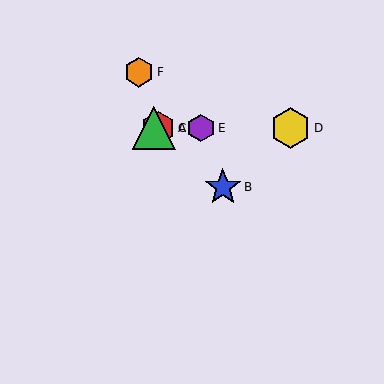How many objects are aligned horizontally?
4 objects (A, C, D, E) are aligned horizontally.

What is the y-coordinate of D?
Object D is at y≈128.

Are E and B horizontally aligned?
No, E is at y≈128 and B is at y≈187.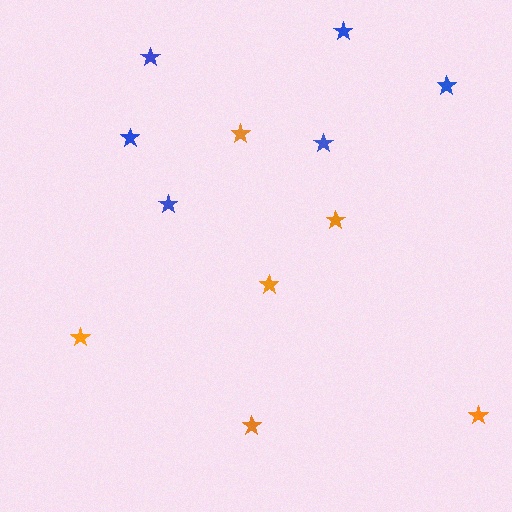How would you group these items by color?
There are 2 groups: one group of orange stars (6) and one group of blue stars (6).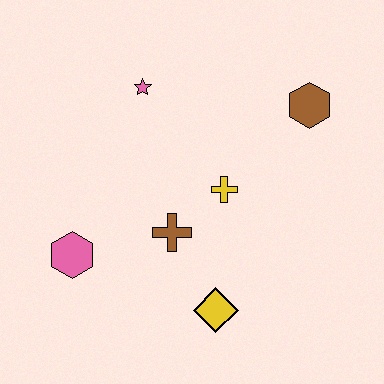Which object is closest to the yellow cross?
The brown cross is closest to the yellow cross.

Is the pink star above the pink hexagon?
Yes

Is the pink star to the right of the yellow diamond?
No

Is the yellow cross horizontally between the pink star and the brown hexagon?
Yes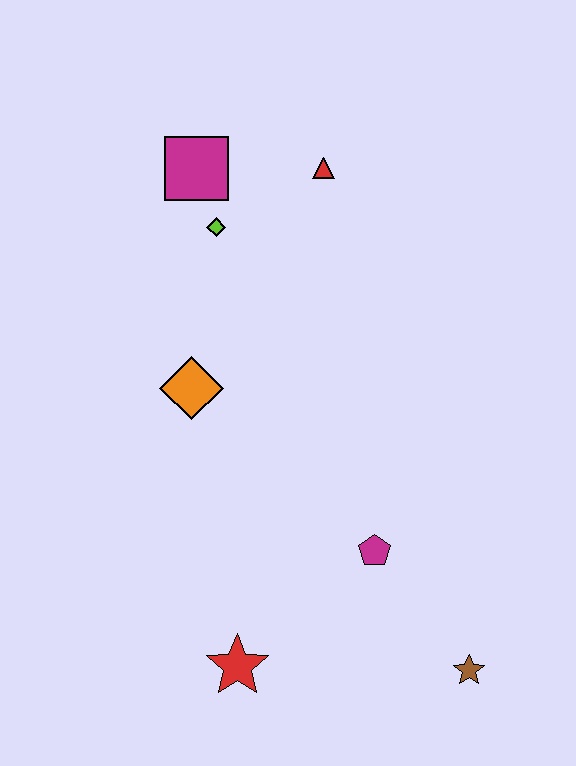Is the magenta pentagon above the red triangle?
No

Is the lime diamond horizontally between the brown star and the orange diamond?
Yes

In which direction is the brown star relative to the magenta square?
The brown star is below the magenta square.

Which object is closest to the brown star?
The magenta pentagon is closest to the brown star.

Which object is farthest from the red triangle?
The brown star is farthest from the red triangle.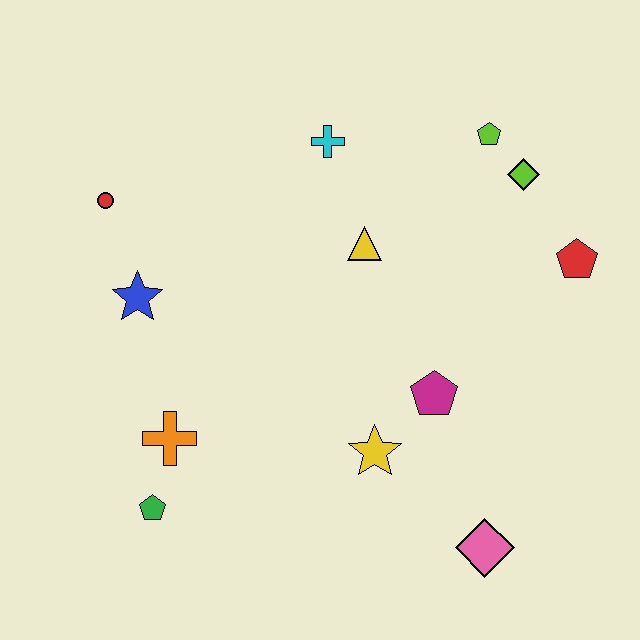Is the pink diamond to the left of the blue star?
No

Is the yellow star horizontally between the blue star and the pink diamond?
Yes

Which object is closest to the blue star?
The red circle is closest to the blue star.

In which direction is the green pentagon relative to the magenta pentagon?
The green pentagon is to the left of the magenta pentagon.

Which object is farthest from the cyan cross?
The pink diamond is farthest from the cyan cross.